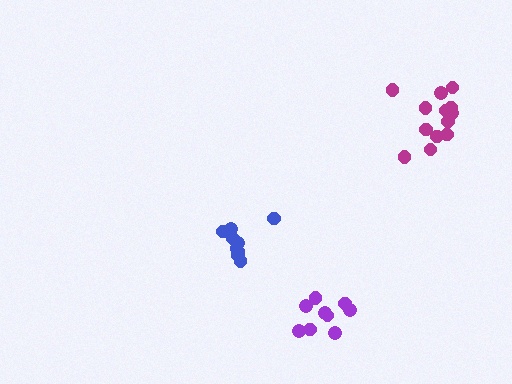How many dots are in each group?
Group 1: 9 dots, Group 2: 13 dots, Group 3: 9 dots (31 total).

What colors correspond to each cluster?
The clusters are colored: blue, magenta, purple.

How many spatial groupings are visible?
There are 3 spatial groupings.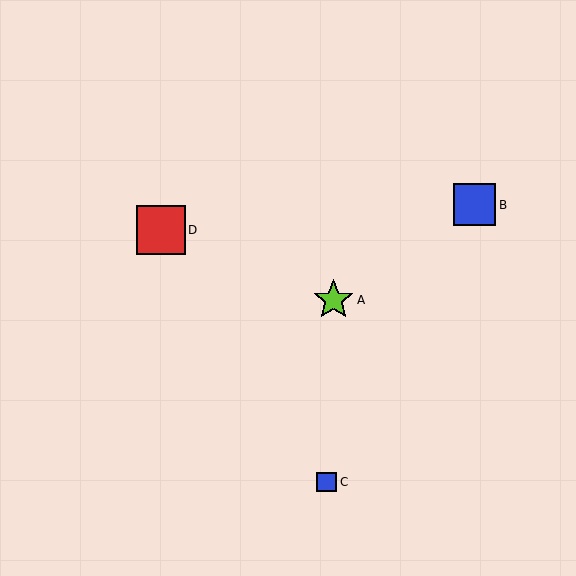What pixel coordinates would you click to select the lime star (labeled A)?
Click at (334, 300) to select the lime star A.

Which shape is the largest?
The red square (labeled D) is the largest.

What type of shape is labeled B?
Shape B is a blue square.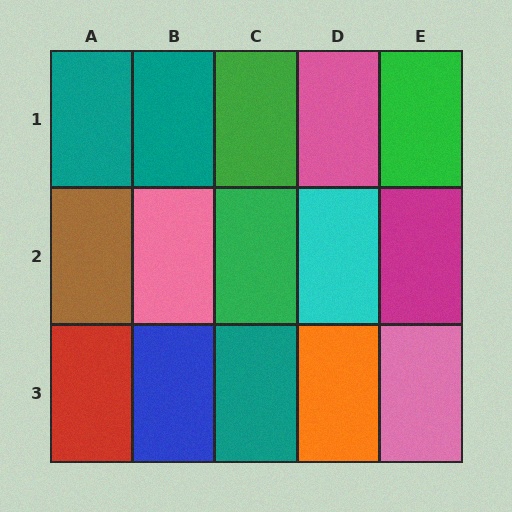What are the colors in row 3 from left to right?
Red, blue, teal, orange, pink.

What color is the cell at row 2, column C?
Green.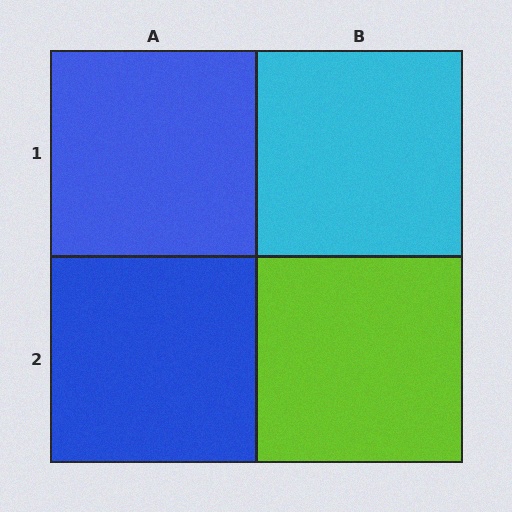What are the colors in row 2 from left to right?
Blue, lime.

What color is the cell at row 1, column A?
Blue.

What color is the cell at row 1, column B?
Cyan.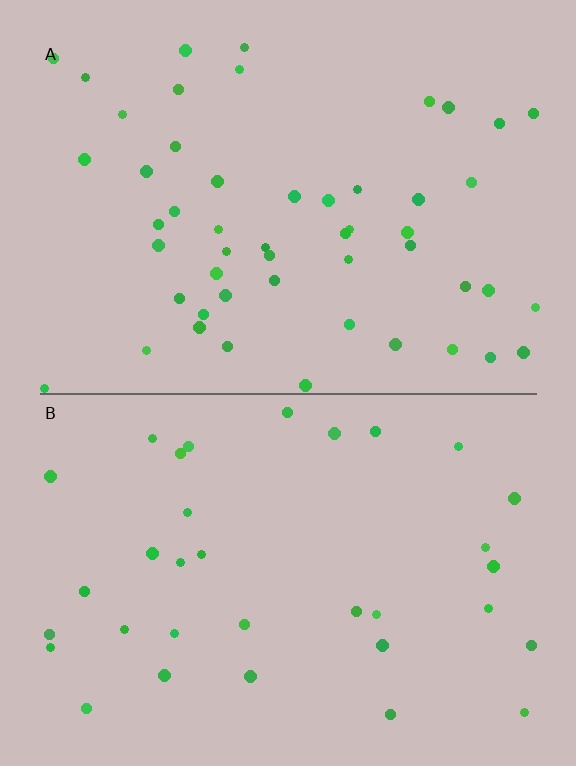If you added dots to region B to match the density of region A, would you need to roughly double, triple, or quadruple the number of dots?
Approximately double.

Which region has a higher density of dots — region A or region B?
A (the top).